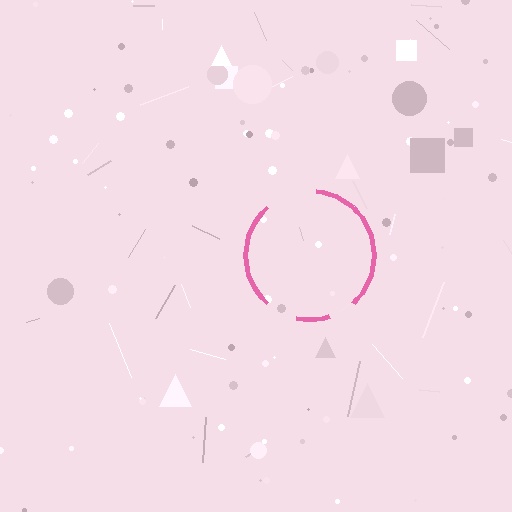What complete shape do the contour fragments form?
The contour fragments form a circle.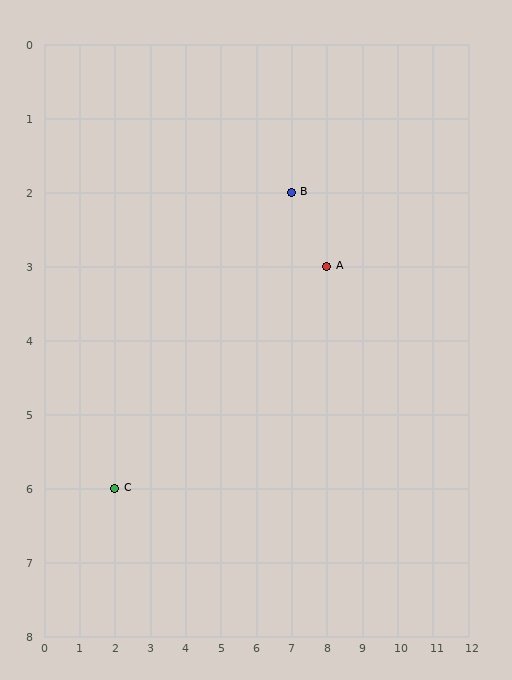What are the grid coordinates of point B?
Point B is at grid coordinates (7, 2).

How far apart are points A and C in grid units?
Points A and C are 6 columns and 3 rows apart (about 6.7 grid units diagonally).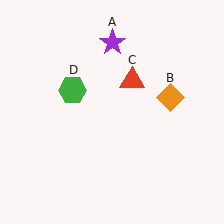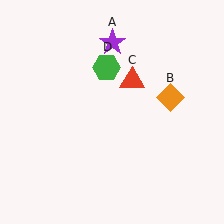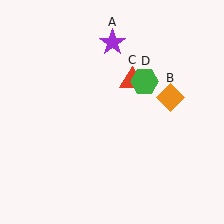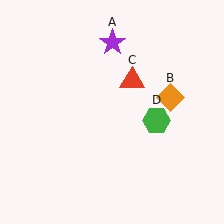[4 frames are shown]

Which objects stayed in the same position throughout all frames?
Purple star (object A) and orange diamond (object B) and red triangle (object C) remained stationary.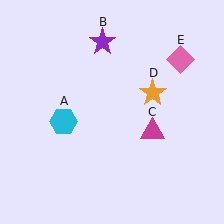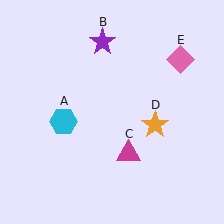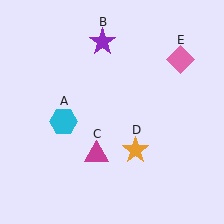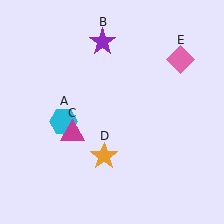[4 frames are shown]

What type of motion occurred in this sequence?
The magenta triangle (object C), orange star (object D) rotated clockwise around the center of the scene.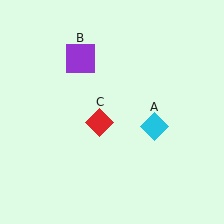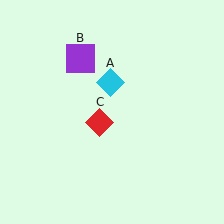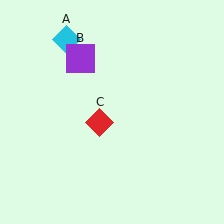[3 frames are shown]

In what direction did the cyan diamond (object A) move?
The cyan diamond (object A) moved up and to the left.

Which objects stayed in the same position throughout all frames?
Purple square (object B) and red diamond (object C) remained stationary.